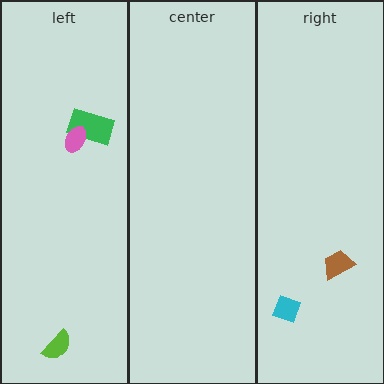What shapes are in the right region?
The brown trapezoid, the cyan diamond.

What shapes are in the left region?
The lime semicircle, the green rectangle, the pink ellipse.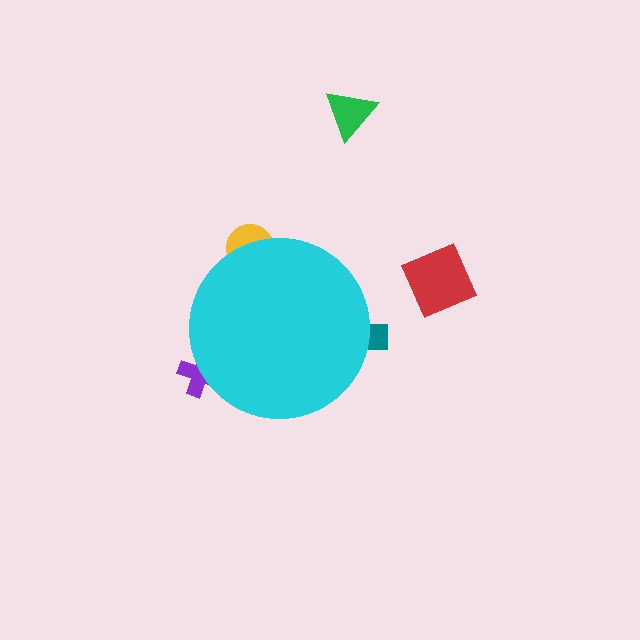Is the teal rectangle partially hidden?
Yes, the teal rectangle is partially hidden behind the cyan circle.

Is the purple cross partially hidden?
Yes, the purple cross is partially hidden behind the cyan circle.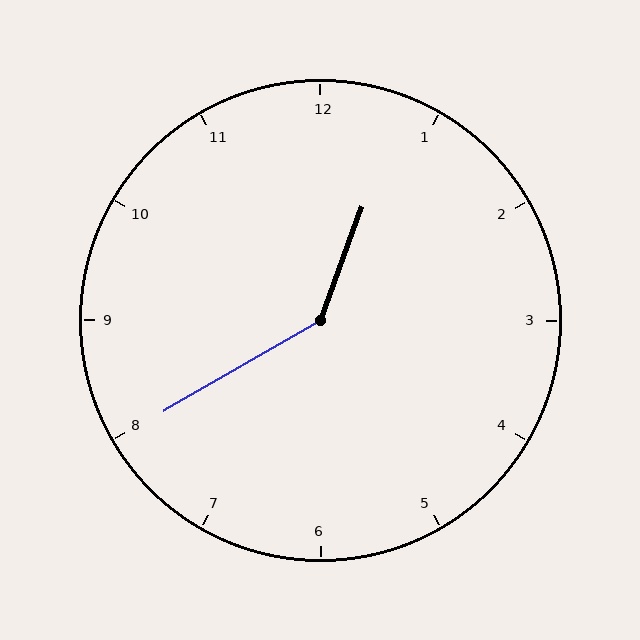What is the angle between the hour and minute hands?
Approximately 140 degrees.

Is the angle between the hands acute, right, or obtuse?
It is obtuse.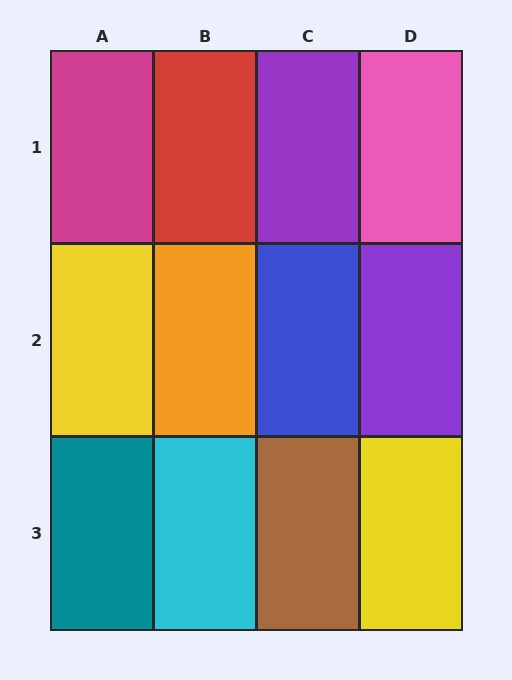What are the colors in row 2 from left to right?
Yellow, orange, blue, purple.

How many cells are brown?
1 cell is brown.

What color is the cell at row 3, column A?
Teal.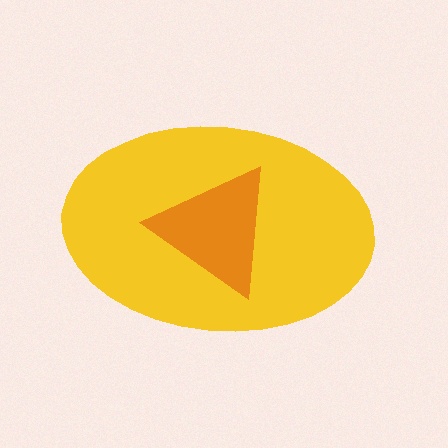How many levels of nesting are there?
2.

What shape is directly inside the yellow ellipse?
The orange triangle.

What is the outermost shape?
The yellow ellipse.